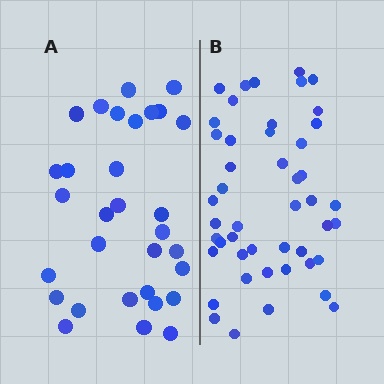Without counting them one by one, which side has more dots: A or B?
Region B (the right region) has more dots.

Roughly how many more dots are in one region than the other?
Region B has approximately 15 more dots than region A.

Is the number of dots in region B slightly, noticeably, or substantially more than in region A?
Region B has substantially more. The ratio is roughly 1.5 to 1.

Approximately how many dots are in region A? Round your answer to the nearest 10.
About 30 dots. (The exact count is 31, which rounds to 30.)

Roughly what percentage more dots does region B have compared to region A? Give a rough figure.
About 50% more.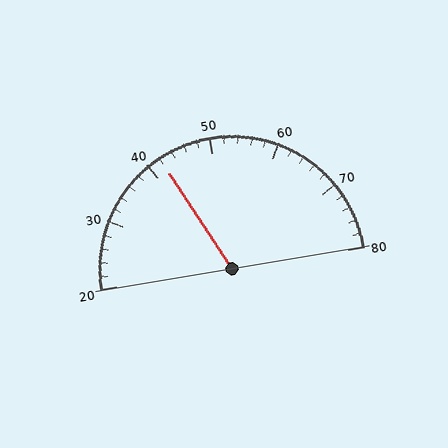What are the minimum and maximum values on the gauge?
The gauge ranges from 20 to 80.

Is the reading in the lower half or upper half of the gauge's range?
The reading is in the lower half of the range (20 to 80).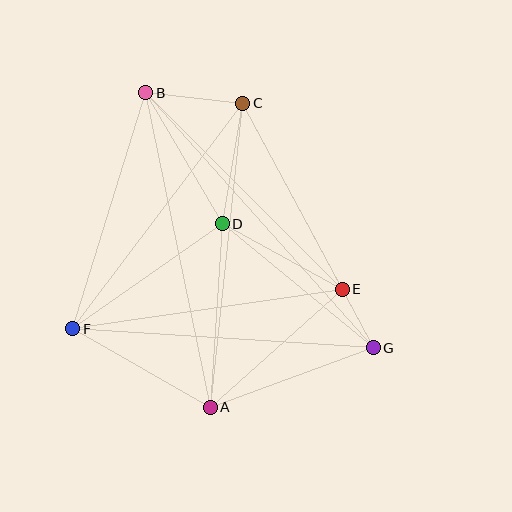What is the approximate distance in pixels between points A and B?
The distance between A and B is approximately 321 pixels.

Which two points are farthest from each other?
Points B and G are farthest from each other.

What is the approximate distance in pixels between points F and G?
The distance between F and G is approximately 301 pixels.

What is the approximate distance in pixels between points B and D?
The distance between B and D is approximately 152 pixels.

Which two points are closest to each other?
Points E and G are closest to each other.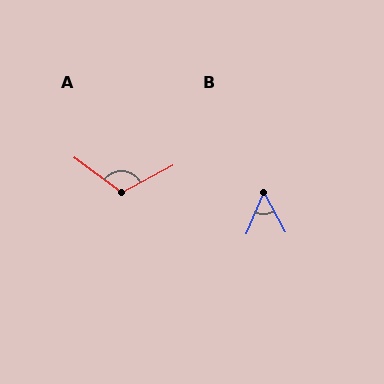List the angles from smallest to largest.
B (52°), A (115°).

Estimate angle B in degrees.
Approximately 52 degrees.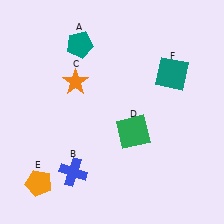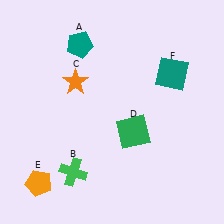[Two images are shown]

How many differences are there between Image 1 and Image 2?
There is 1 difference between the two images.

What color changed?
The cross (B) changed from blue in Image 1 to green in Image 2.